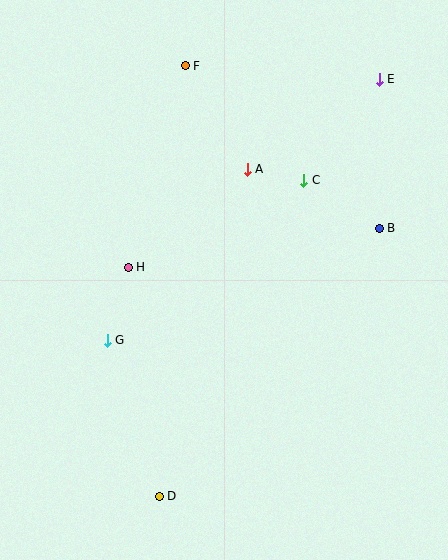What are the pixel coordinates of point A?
Point A is at (247, 169).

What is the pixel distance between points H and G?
The distance between H and G is 76 pixels.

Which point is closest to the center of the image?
Point H at (128, 267) is closest to the center.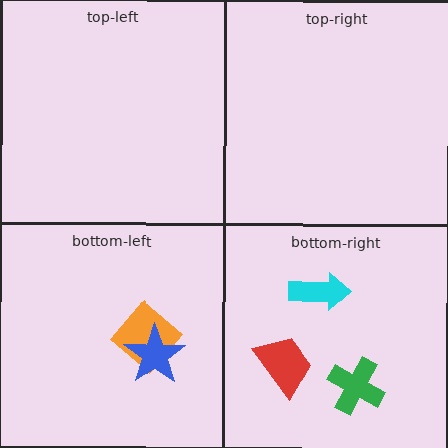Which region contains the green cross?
The bottom-right region.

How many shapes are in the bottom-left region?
2.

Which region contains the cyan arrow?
The bottom-right region.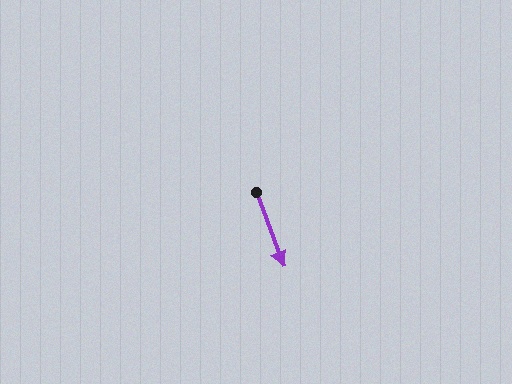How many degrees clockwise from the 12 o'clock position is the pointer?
Approximately 160 degrees.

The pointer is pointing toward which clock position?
Roughly 5 o'clock.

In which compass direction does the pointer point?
South.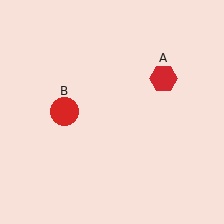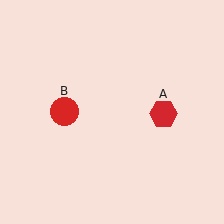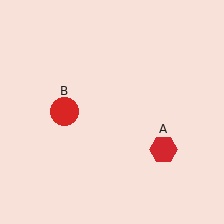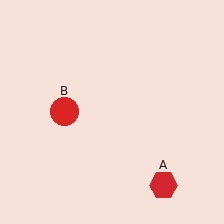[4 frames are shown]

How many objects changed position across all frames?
1 object changed position: red hexagon (object A).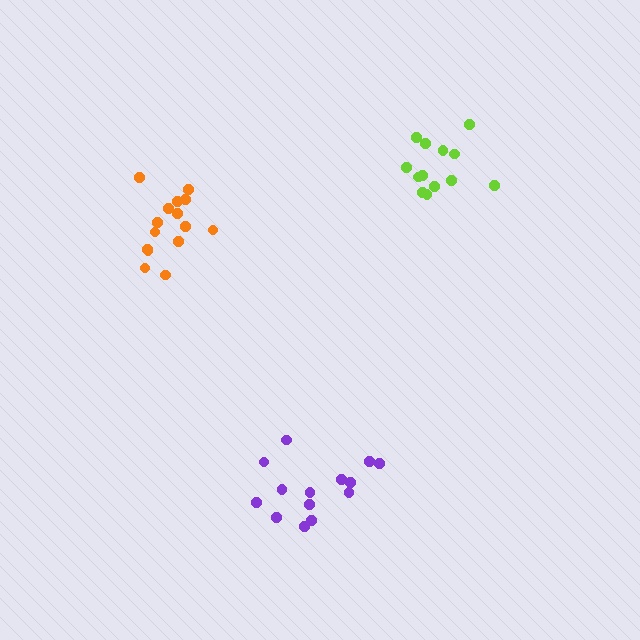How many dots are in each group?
Group 1: 15 dots, Group 2: 13 dots, Group 3: 14 dots (42 total).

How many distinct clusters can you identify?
There are 3 distinct clusters.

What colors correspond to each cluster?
The clusters are colored: orange, lime, purple.